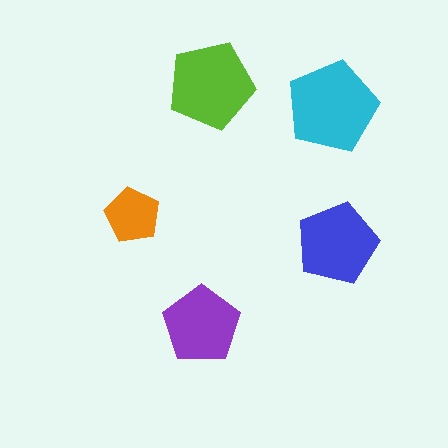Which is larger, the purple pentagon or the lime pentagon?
The lime one.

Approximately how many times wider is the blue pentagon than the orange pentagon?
About 1.5 times wider.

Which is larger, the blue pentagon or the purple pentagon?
The blue one.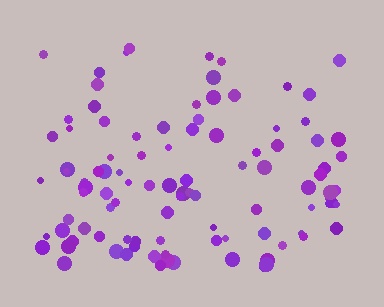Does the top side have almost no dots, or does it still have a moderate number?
Still a moderate number, just noticeably fewer than the bottom.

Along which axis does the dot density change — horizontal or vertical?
Vertical.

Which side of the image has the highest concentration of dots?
The bottom.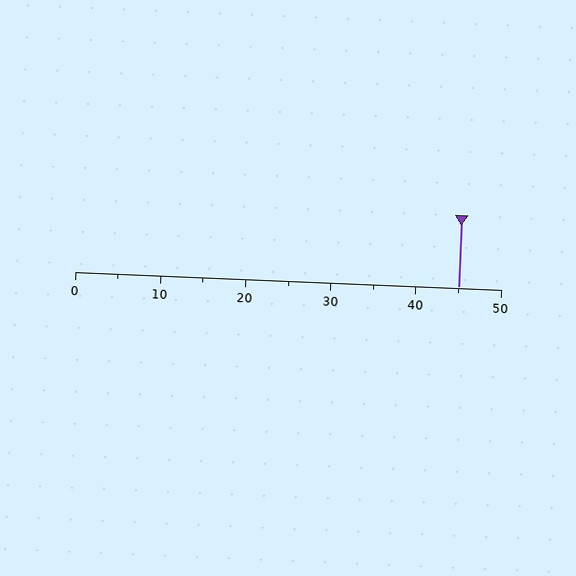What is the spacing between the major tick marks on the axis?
The major ticks are spaced 10 apart.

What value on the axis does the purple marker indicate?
The marker indicates approximately 45.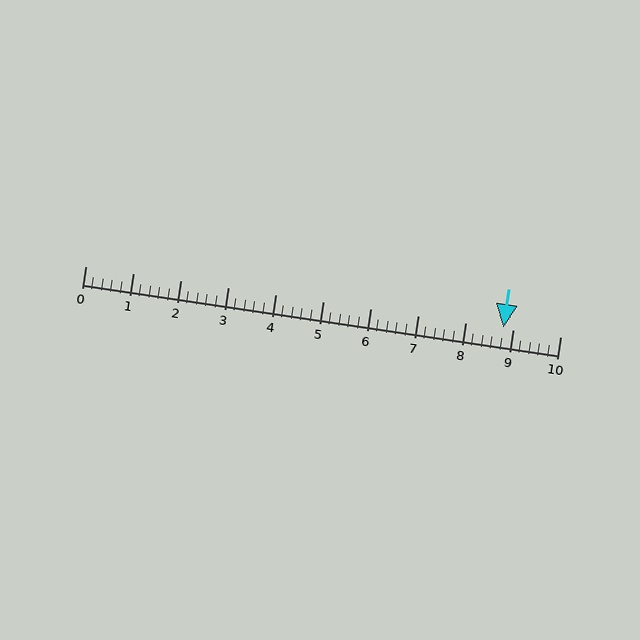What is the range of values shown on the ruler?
The ruler shows values from 0 to 10.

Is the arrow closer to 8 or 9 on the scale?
The arrow is closer to 9.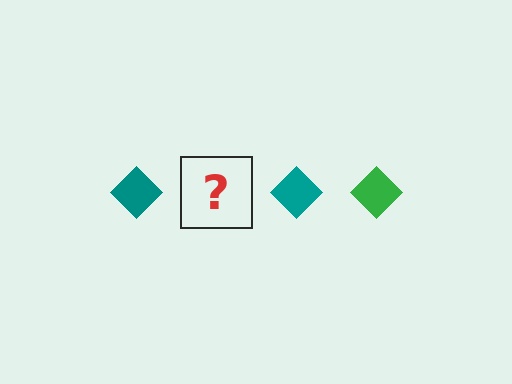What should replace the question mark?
The question mark should be replaced with a green diamond.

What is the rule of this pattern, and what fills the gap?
The rule is that the pattern cycles through teal, green diamonds. The gap should be filled with a green diamond.